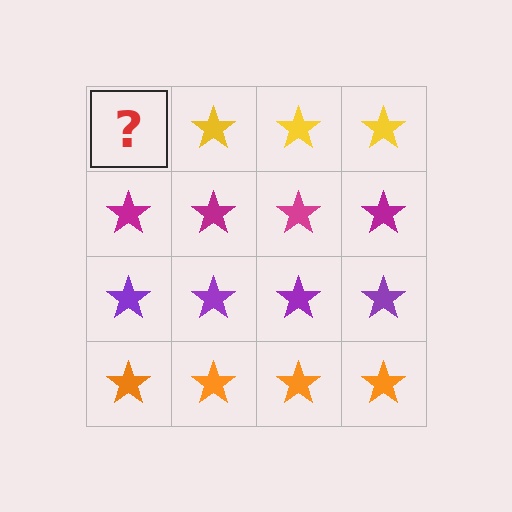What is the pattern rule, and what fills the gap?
The rule is that each row has a consistent color. The gap should be filled with a yellow star.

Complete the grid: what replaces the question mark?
The question mark should be replaced with a yellow star.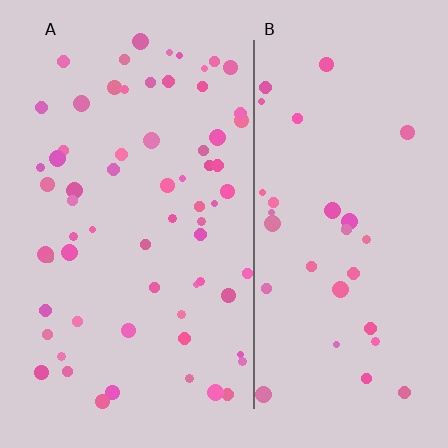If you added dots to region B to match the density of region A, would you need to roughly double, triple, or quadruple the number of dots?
Approximately double.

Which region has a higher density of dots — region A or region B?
A (the left).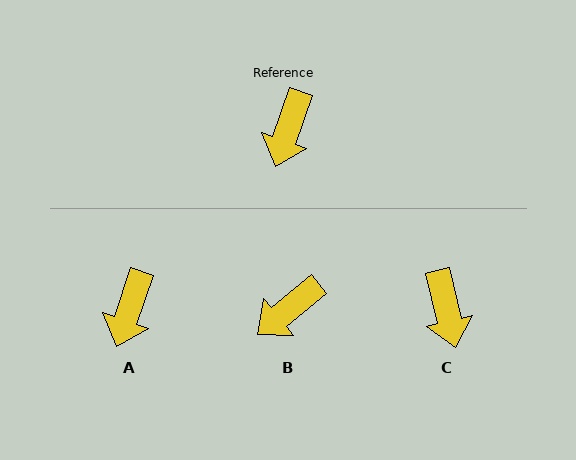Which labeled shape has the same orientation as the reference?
A.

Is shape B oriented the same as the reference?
No, it is off by about 32 degrees.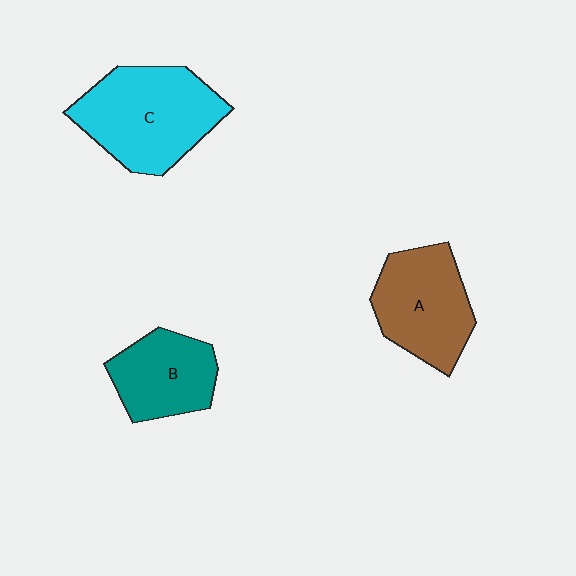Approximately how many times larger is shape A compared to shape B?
Approximately 1.2 times.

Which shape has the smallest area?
Shape B (teal).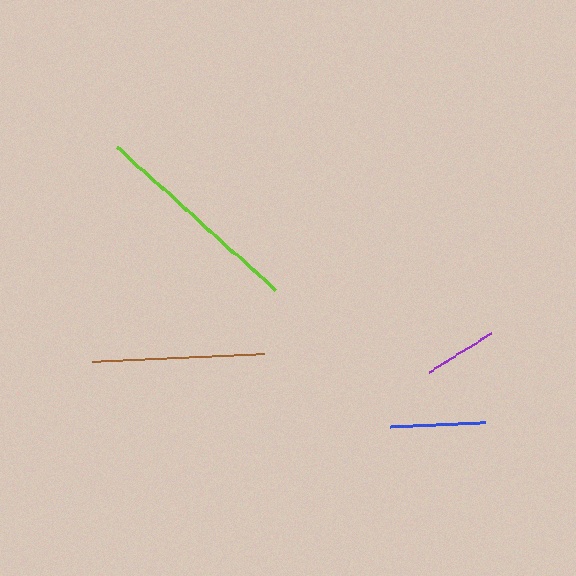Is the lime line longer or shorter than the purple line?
The lime line is longer than the purple line.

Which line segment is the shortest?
The purple line is the shortest at approximately 73 pixels.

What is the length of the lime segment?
The lime segment is approximately 214 pixels long.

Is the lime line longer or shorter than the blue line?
The lime line is longer than the blue line.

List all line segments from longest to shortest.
From longest to shortest: lime, brown, blue, purple.